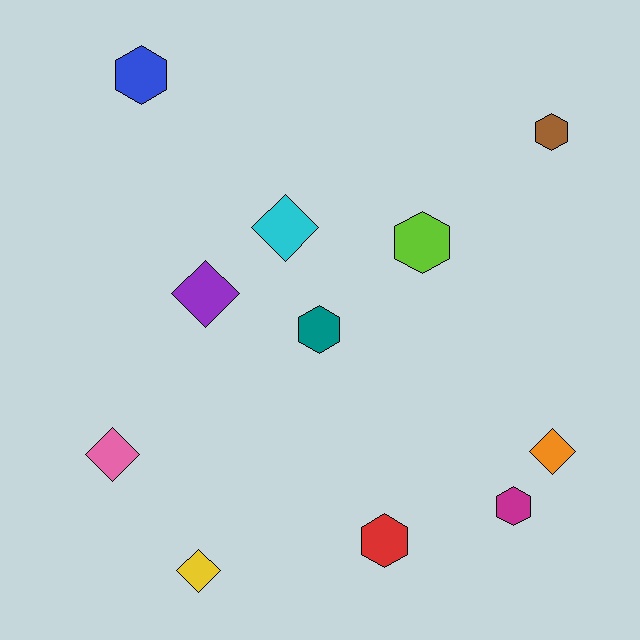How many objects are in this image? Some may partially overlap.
There are 11 objects.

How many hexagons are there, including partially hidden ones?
There are 6 hexagons.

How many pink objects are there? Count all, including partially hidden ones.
There is 1 pink object.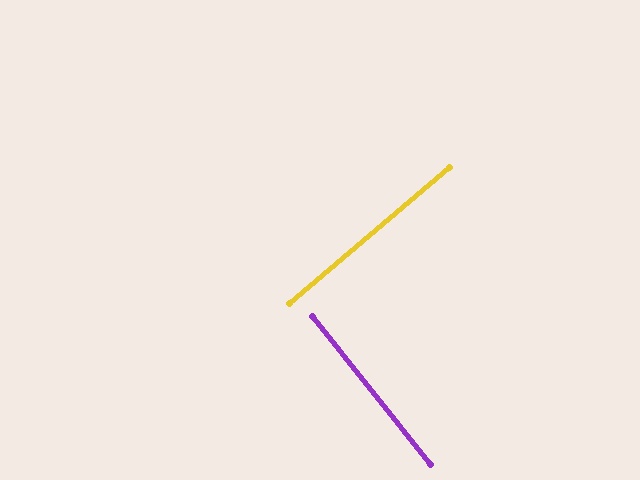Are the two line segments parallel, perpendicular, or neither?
Perpendicular — they meet at approximately 88°.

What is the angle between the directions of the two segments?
Approximately 88 degrees.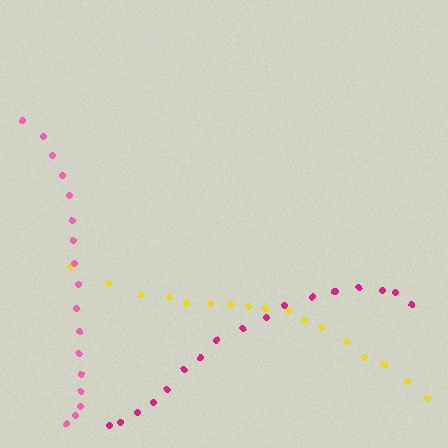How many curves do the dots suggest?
There are 3 distinct paths.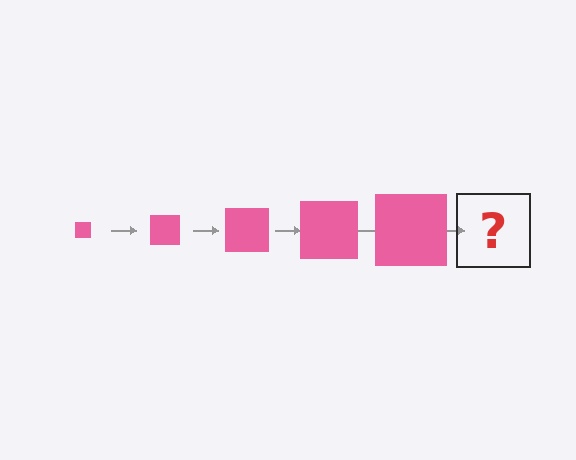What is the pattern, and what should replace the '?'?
The pattern is that the square gets progressively larger each step. The '?' should be a pink square, larger than the previous one.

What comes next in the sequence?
The next element should be a pink square, larger than the previous one.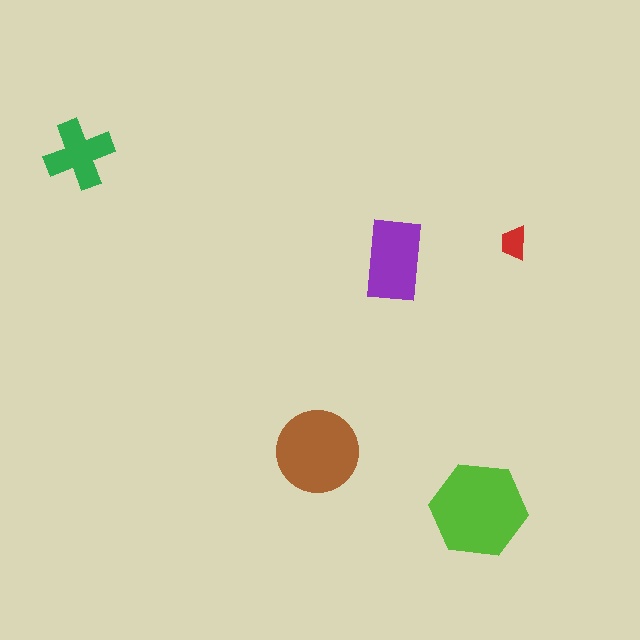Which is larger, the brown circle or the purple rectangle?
The brown circle.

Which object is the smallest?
The red trapezoid.